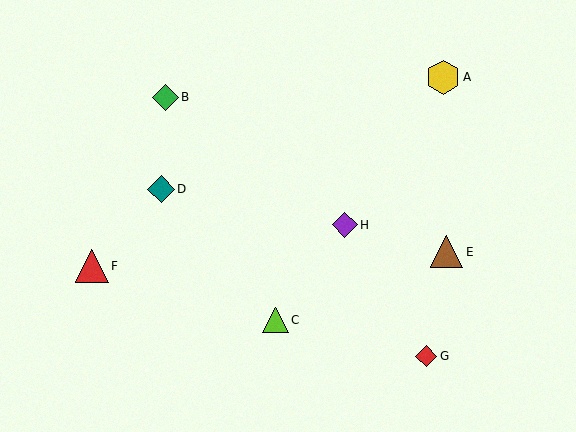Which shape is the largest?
The yellow hexagon (labeled A) is the largest.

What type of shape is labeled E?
Shape E is a brown triangle.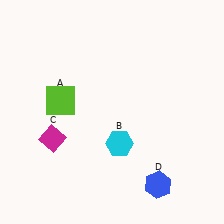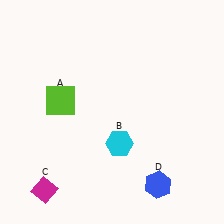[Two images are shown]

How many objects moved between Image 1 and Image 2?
1 object moved between the two images.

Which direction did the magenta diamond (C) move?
The magenta diamond (C) moved down.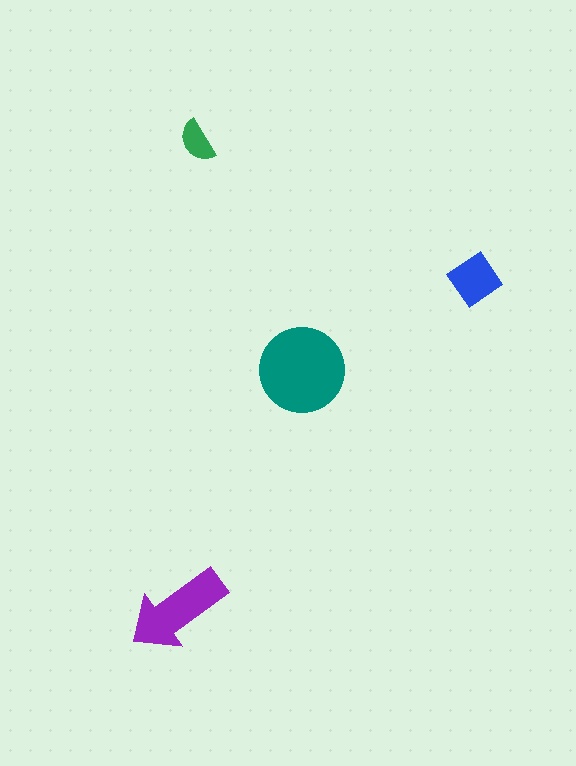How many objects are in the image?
There are 4 objects in the image.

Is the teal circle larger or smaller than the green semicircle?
Larger.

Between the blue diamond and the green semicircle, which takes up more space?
The blue diamond.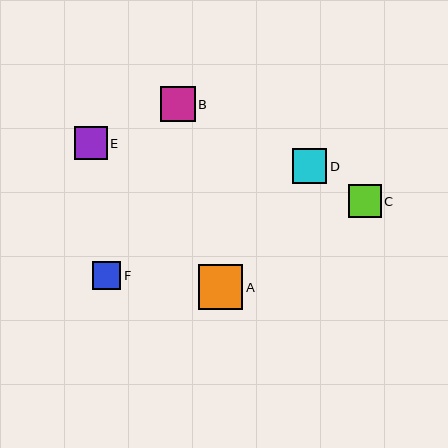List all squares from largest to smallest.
From largest to smallest: A, B, D, E, C, F.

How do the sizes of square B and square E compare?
Square B and square E are approximately the same size.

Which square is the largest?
Square A is the largest with a size of approximately 45 pixels.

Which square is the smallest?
Square F is the smallest with a size of approximately 29 pixels.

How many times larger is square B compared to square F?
Square B is approximately 1.2 times the size of square F.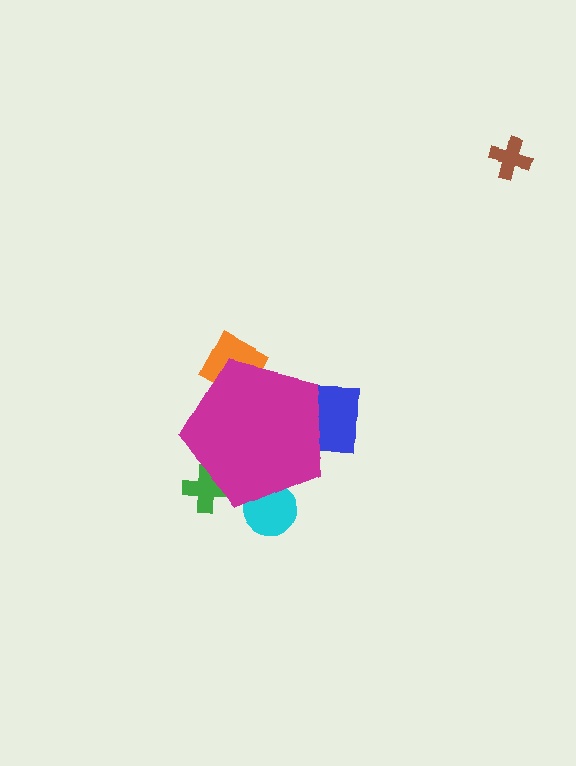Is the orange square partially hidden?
Yes, the orange square is partially hidden behind the magenta pentagon.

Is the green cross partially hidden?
Yes, the green cross is partially hidden behind the magenta pentagon.